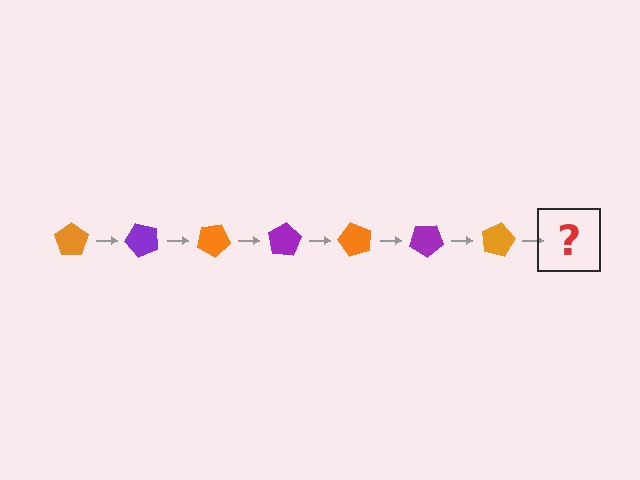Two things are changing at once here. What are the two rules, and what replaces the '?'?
The two rules are that it rotates 50 degrees each step and the color cycles through orange and purple. The '?' should be a purple pentagon, rotated 350 degrees from the start.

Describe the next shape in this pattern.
It should be a purple pentagon, rotated 350 degrees from the start.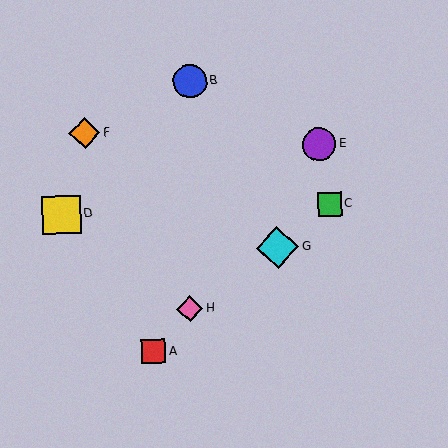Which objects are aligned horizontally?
Objects C, D are aligned horizontally.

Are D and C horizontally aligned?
Yes, both are at y≈215.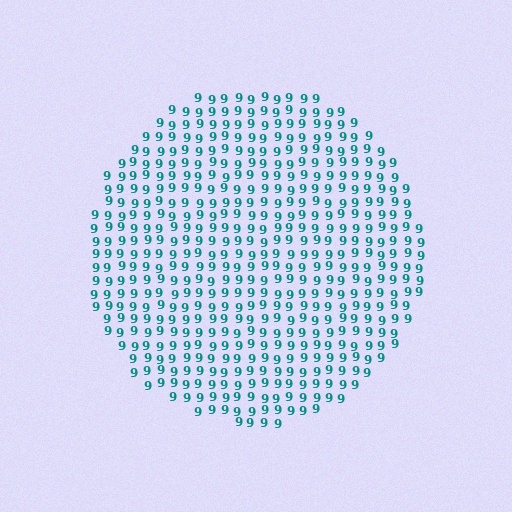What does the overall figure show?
The overall figure shows a circle.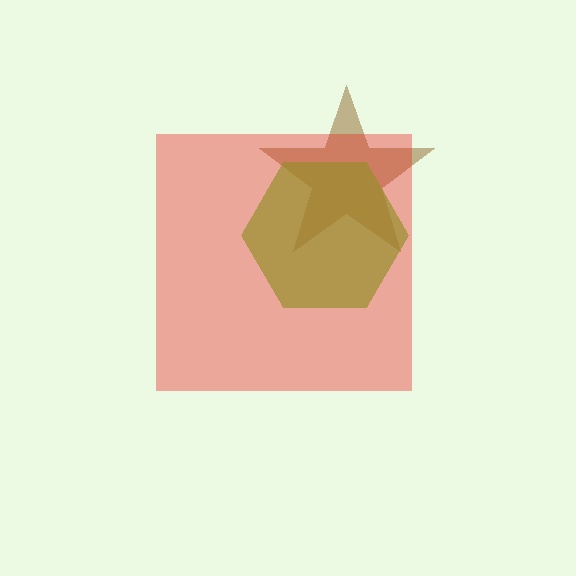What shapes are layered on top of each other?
The layered shapes are: a brown star, a lime hexagon, a red square.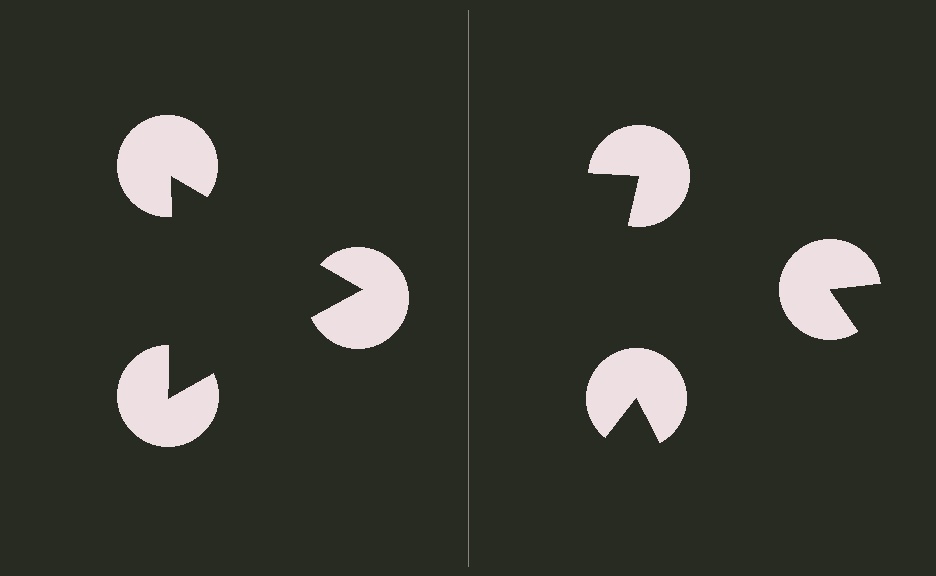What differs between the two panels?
The pac-man discs are positioned identically on both sides; only the wedge orientations differ. On the left they align to a triangle; on the right they are misaligned.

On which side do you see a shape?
An illusory triangle appears on the left side. On the right side the wedge cuts are rotated, so no coherent shape forms.